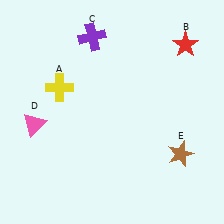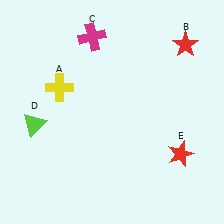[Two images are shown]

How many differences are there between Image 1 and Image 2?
There are 3 differences between the two images.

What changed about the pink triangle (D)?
In Image 1, D is pink. In Image 2, it changed to lime.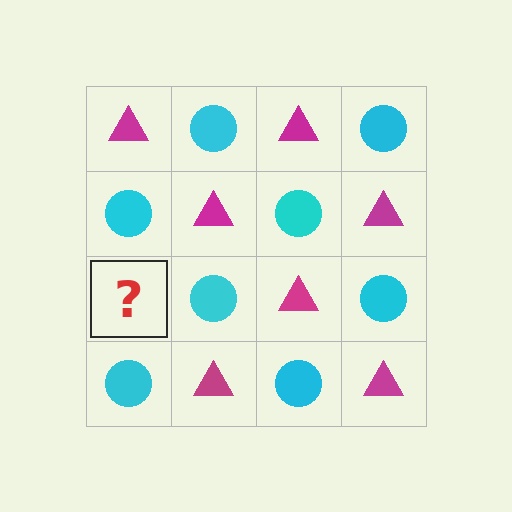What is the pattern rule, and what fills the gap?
The rule is that it alternates magenta triangle and cyan circle in a checkerboard pattern. The gap should be filled with a magenta triangle.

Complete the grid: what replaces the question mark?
The question mark should be replaced with a magenta triangle.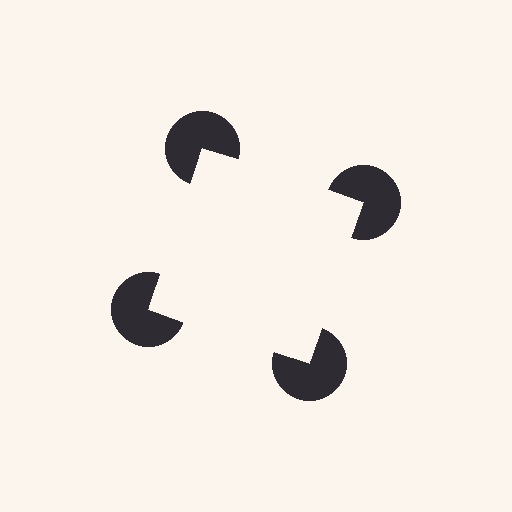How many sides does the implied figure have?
4 sides.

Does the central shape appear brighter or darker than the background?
It typically appears slightly brighter than the background, even though no actual brightness change is drawn.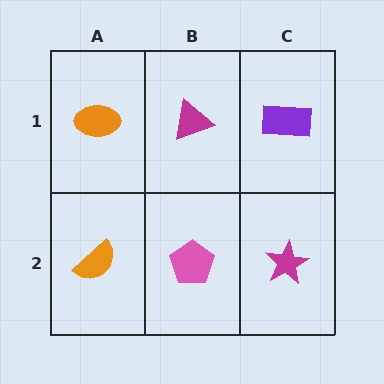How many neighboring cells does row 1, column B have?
3.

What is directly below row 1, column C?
A magenta star.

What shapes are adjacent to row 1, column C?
A magenta star (row 2, column C), a magenta triangle (row 1, column B).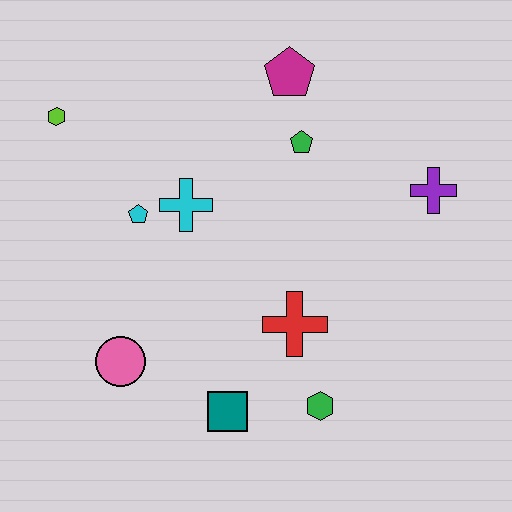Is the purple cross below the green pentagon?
Yes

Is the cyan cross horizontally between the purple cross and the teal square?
No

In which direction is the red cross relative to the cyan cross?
The red cross is below the cyan cross.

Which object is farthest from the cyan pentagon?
The purple cross is farthest from the cyan pentagon.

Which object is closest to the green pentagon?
The magenta pentagon is closest to the green pentagon.